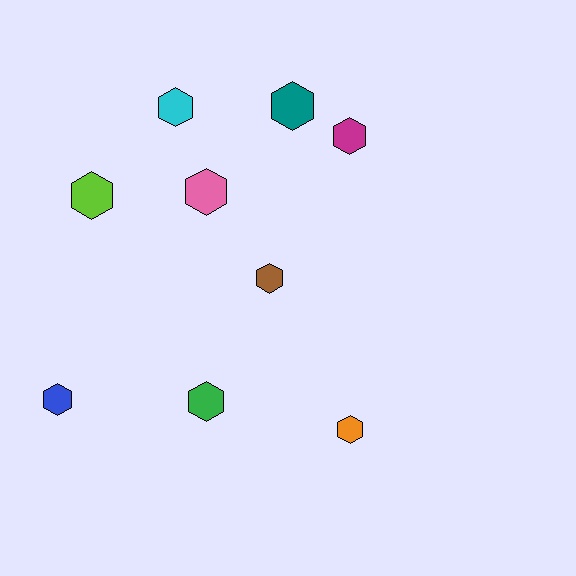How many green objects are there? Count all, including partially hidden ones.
There is 1 green object.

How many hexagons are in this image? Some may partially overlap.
There are 9 hexagons.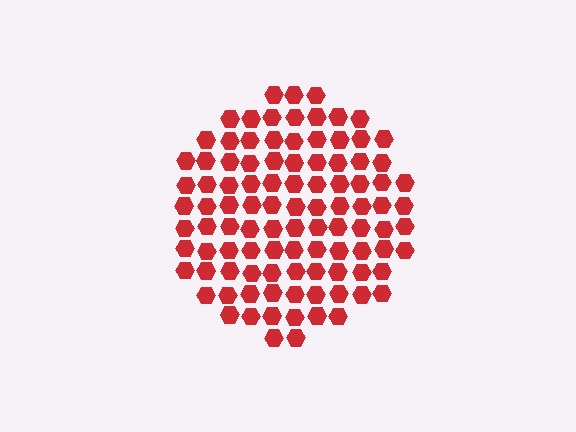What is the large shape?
The large shape is a circle.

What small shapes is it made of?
It is made of small hexagons.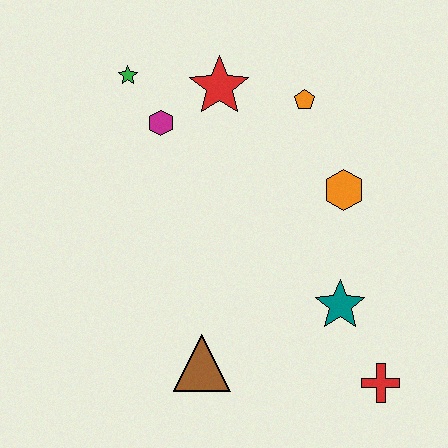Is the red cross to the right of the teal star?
Yes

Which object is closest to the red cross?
The teal star is closest to the red cross.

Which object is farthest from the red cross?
The green star is farthest from the red cross.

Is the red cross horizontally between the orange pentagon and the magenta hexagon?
No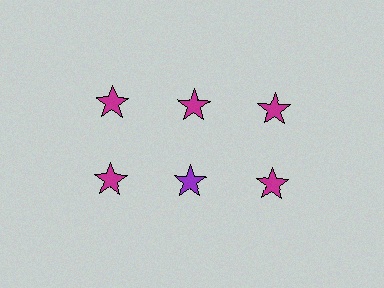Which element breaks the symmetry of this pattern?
The purple star in the second row, second from left column breaks the symmetry. All other shapes are magenta stars.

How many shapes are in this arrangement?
There are 6 shapes arranged in a grid pattern.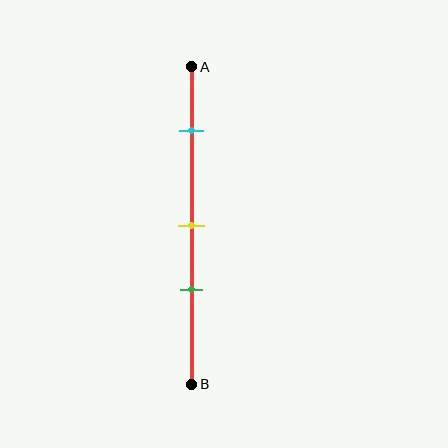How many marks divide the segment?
There are 3 marks dividing the segment.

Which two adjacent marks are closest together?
The yellow and green marks are the closest adjacent pair.